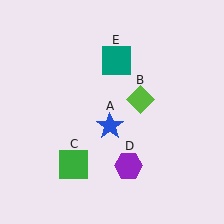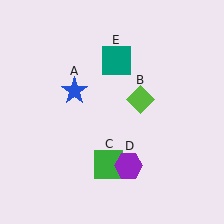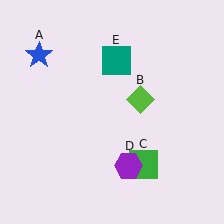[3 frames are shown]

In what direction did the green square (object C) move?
The green square (object C) moved right.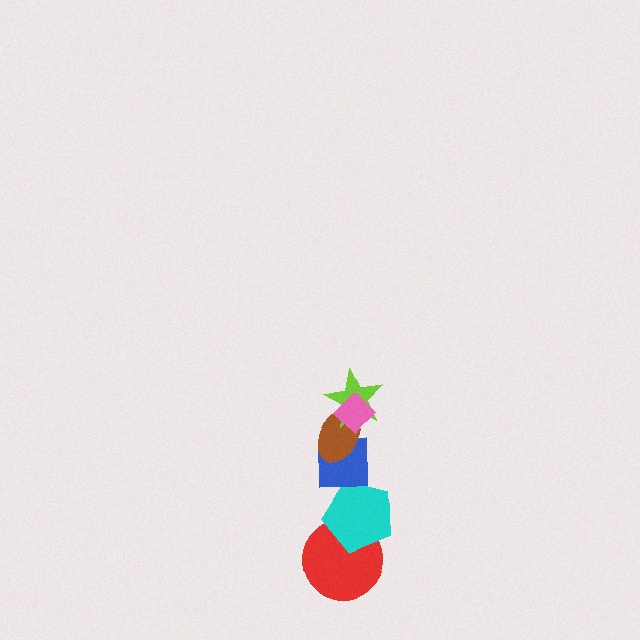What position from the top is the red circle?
The red circle is 6th from the top.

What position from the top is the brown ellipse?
The brown ellipse is 3rd from the top.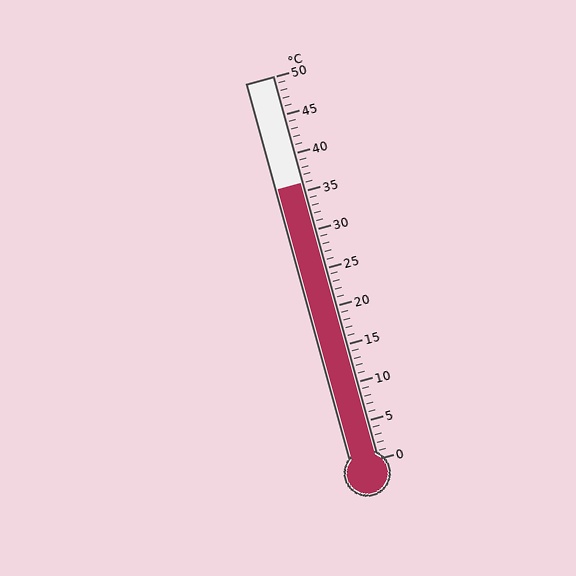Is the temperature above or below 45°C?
The temperature is below 45°C.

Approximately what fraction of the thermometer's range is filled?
The thermometer is filled to approximately 70% of its range.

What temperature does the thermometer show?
The thermometer shows approximately 36°C.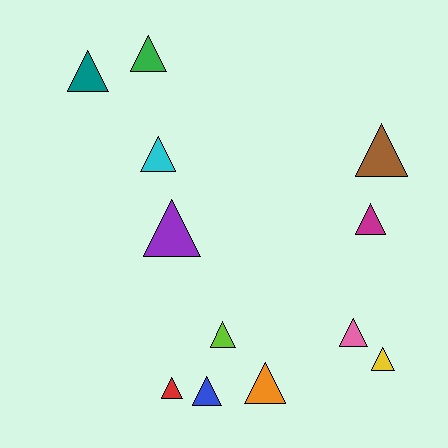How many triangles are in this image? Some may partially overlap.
There are 12 triangles.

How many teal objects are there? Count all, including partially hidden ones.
There is 1 teal object.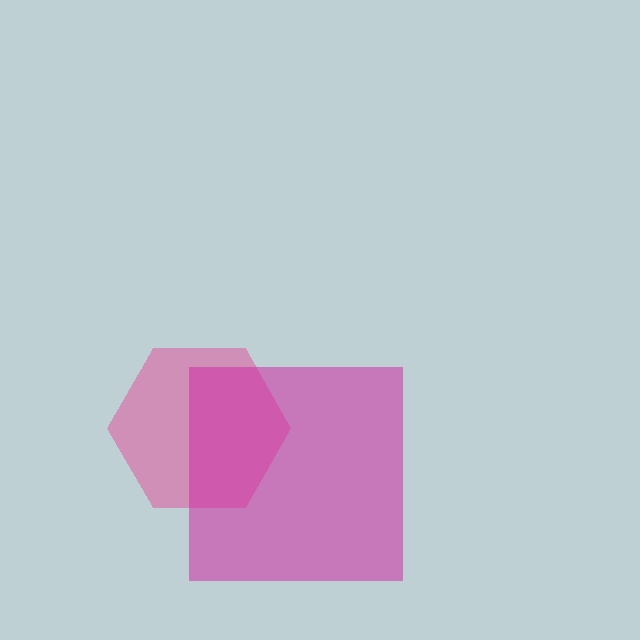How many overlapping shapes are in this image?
There are 2 overlapping shapes in the image.